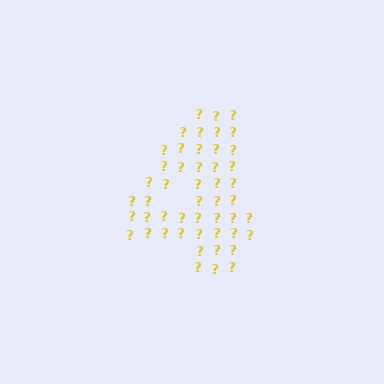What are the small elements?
The small elements are question marks.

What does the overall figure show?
The overall figure shows the digit 4.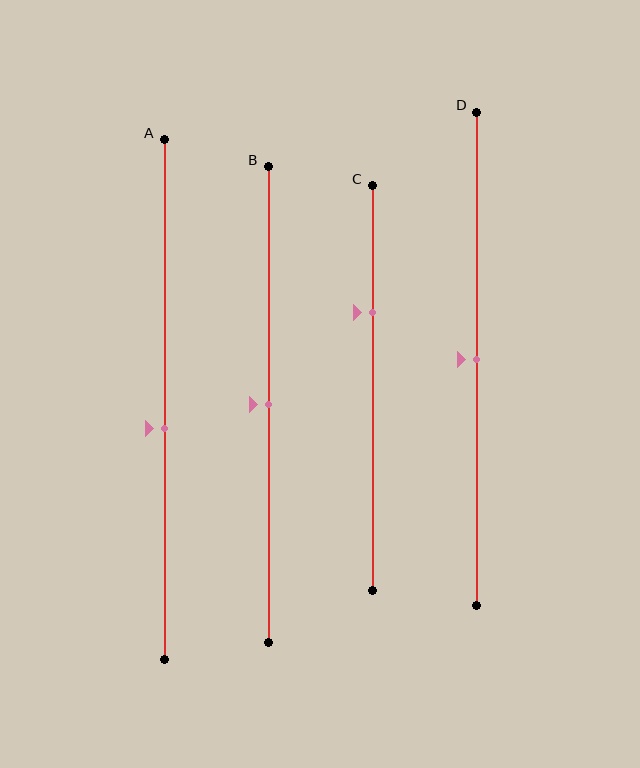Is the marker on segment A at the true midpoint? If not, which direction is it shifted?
No, the marker on segment A is shifted downward by about 6% of the segment length.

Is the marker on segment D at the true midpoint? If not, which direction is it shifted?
Yes, the marker on segment D is at the true midpoint.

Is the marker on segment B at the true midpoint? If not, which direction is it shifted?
Yes, the marker on segment B is at the true midpoint.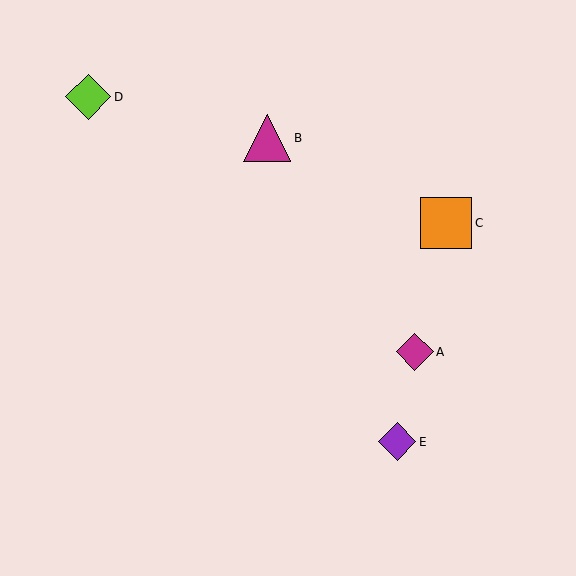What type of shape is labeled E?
Shape E is a purple diamond.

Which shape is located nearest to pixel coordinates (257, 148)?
The magenta triangle (labeled B) at (267, 138) is nearest to that location.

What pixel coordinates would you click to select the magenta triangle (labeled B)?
Click at (267, 138) to select the magenta triangle B.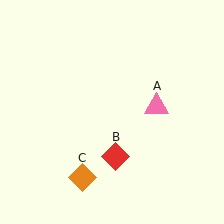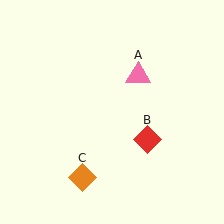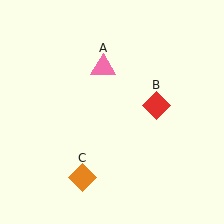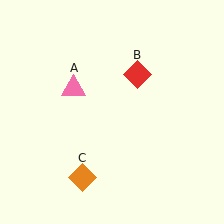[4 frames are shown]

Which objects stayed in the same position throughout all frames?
Orange diamond (object C) remained stationary.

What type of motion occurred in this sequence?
The pink triangle (object A), red diamond (object B) rotated counterclockwise around the center of the scene.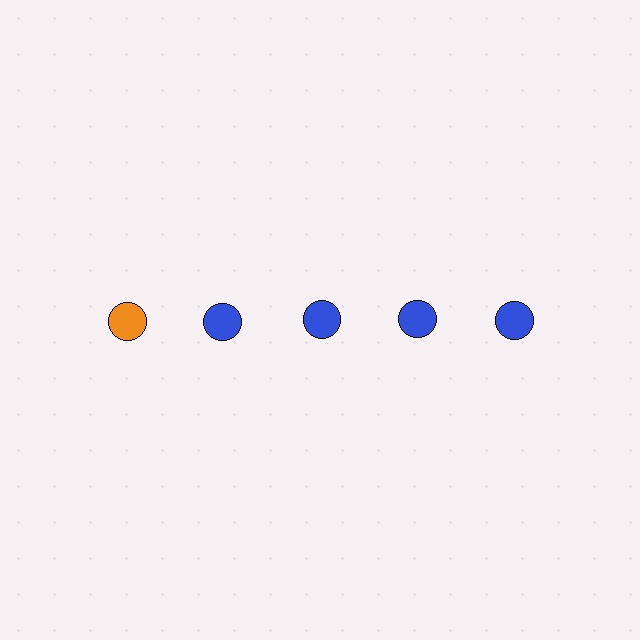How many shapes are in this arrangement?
There are 5 shapes arranged in a grid pattern.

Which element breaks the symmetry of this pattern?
The orange circle in the top row, leftmost column breaks the symmetry. All other shapes are blue circles.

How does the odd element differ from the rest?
It has a different color: orange instead of blue.